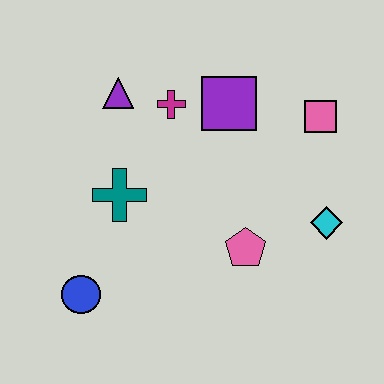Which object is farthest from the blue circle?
The pink square is farthest from the blue circle.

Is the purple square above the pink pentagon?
Yes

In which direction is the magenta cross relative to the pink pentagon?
The magenta cross is above the pink pentagon.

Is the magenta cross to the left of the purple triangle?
No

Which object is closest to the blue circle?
The teal cross is closest to the blue circle.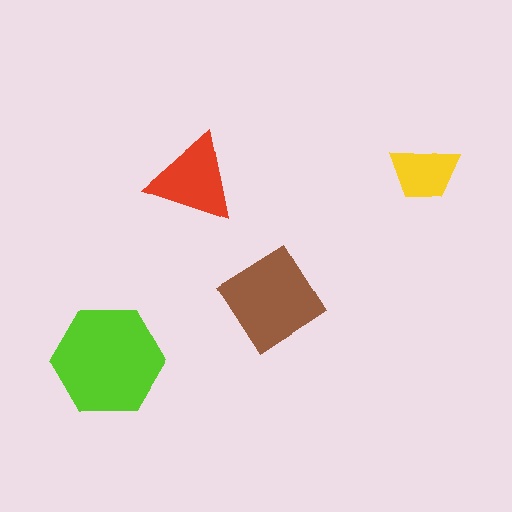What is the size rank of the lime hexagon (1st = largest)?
1st.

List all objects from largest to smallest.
The lime hexagon, the brown diamond, the red triangle, the yellow trapezoid.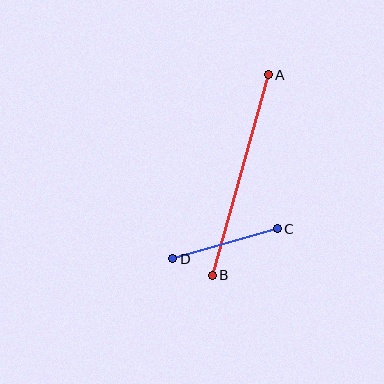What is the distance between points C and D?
The distance is approximately 109 pixels.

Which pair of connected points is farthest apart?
Points A and B are farthest apart.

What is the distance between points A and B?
The distance is approximately 208 pixels.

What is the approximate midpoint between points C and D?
The midpoint is at approximately (225, 244) pixels.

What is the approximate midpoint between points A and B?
The midpoint is at approximately (240, 175) pixels.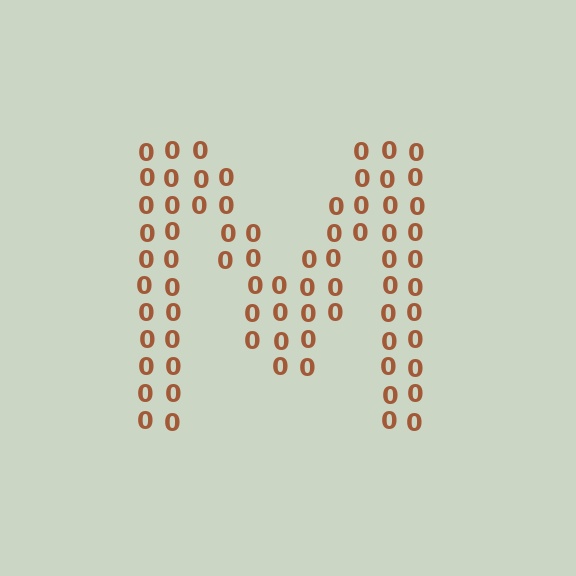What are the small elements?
The small elements are digit 0's.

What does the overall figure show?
The overall figure shows the letter M.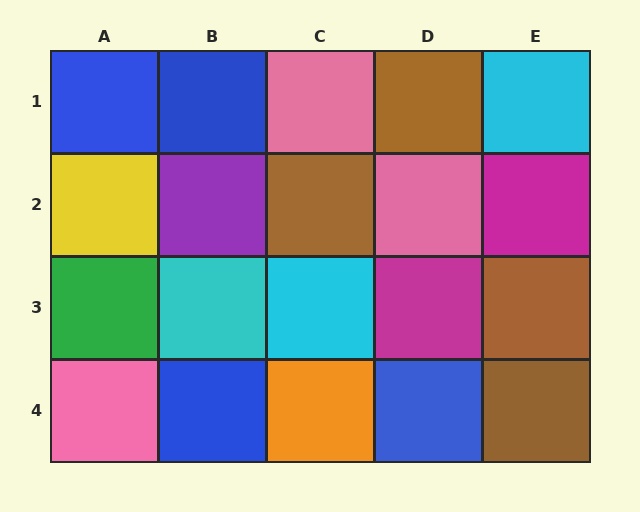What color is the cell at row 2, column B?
Purple.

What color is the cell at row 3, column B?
Cyan.